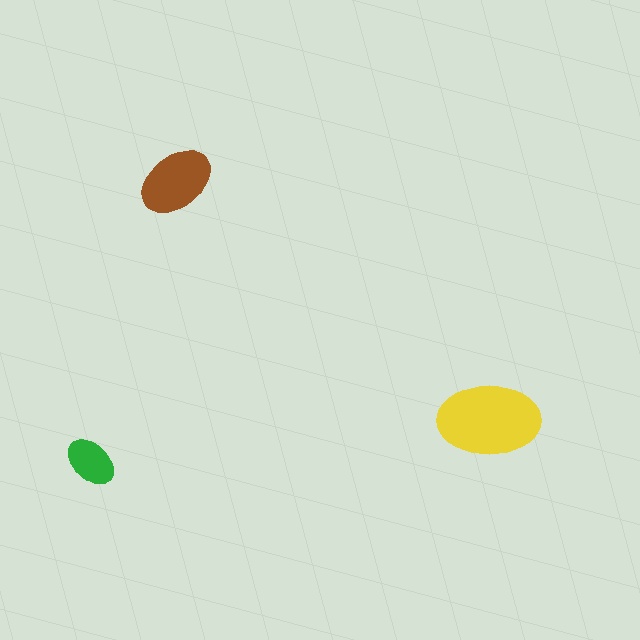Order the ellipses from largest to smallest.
the yellow one, the brown one, the green one.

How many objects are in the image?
There are 3 objects in the image.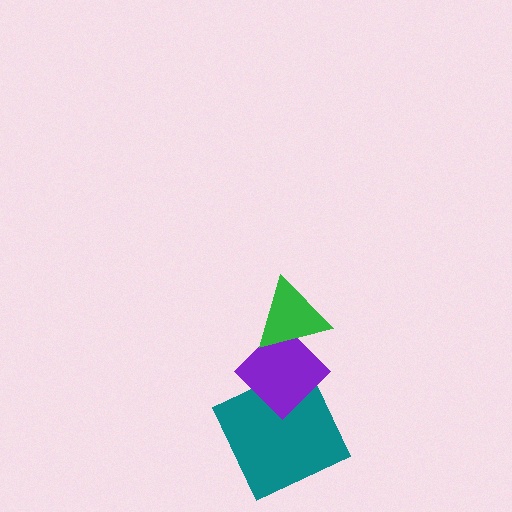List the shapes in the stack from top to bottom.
From top to bottom: the green triangle, the purple diamond, the teal square.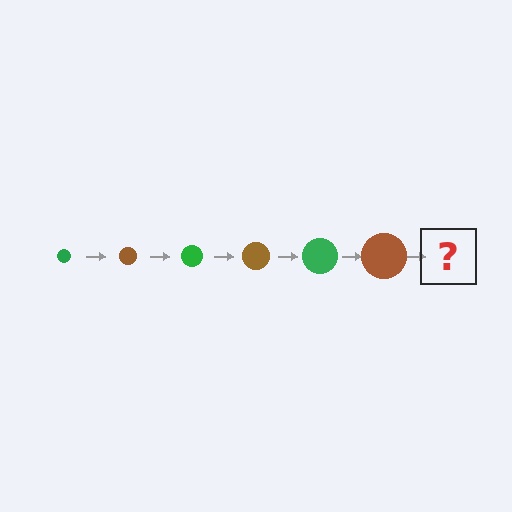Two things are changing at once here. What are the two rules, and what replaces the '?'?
The two rules are that the circle grows larger each step and the color cycles through green and brown. The '?' should be a green circle, larger than the previous one.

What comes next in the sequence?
The next element should be a green circle, larger than the previous one.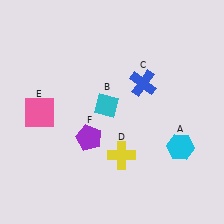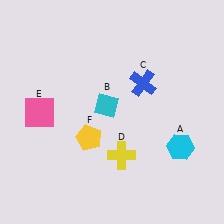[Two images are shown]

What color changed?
The pentagon (F) changed from purple in Image 1 to yellow in Image 2.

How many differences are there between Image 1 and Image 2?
There is 1 difference between the two images.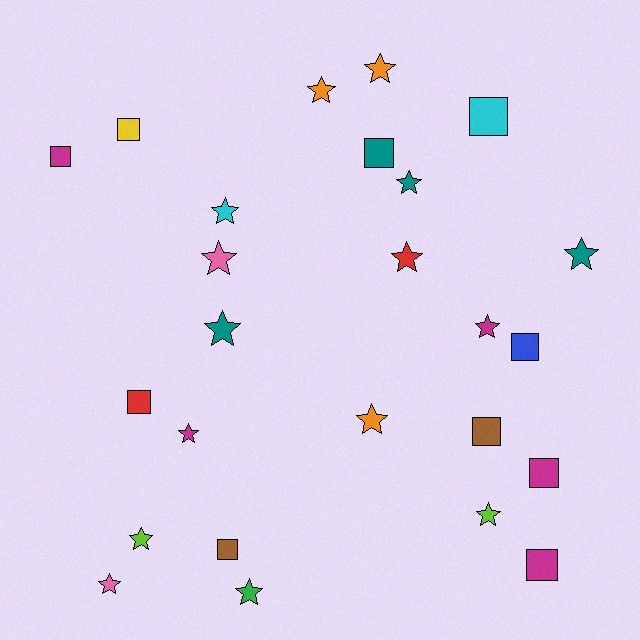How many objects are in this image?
There are 25 objects.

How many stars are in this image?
There are 15 stars.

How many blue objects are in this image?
There is 1 blue object.